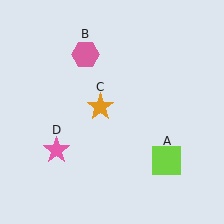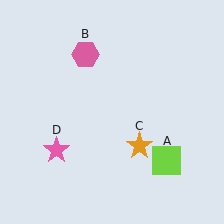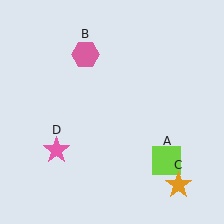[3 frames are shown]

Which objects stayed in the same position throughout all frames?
Lime square (object A) and pink hexagon (object B) and pink star (object D) remained stationary.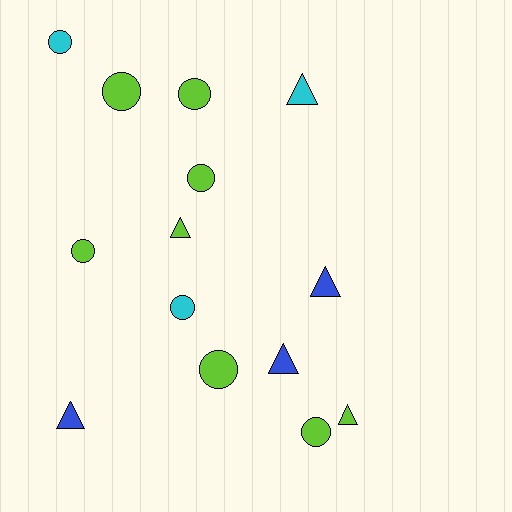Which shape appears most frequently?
Circle, with 8 objects.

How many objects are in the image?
There are 14 objects.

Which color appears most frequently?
Lime, with 8 objects.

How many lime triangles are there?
There are 2 lime triangles.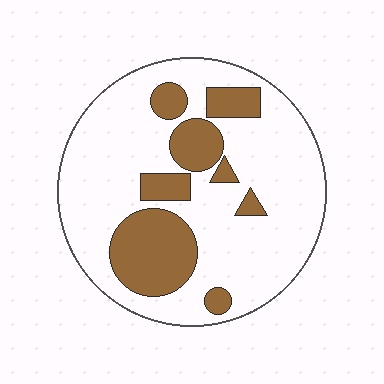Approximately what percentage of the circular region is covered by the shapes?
Approximately 25%.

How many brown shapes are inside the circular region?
8.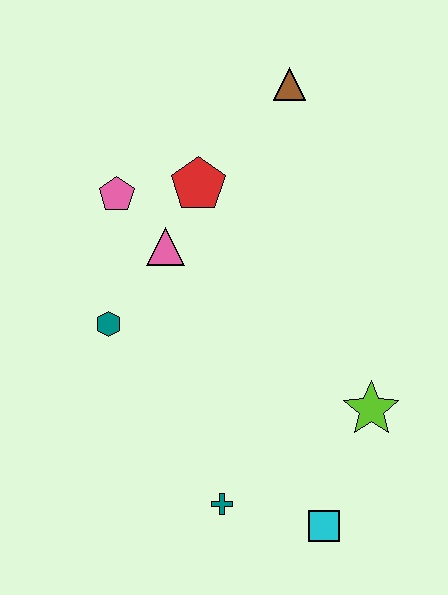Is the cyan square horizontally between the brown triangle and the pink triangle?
No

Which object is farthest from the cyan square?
The brown triangle is farthest from the cyan square.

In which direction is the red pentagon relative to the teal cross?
The red pentagon is above the teal cross.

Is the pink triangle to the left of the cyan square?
Yes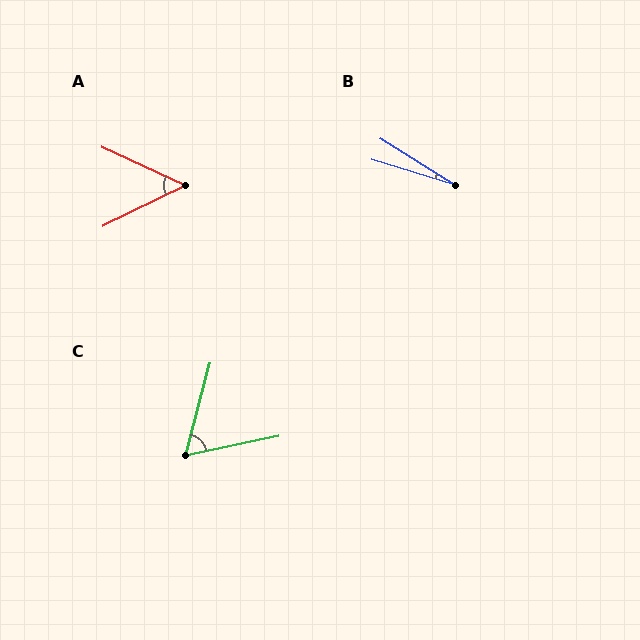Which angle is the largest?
C, at approximately 63 degrees.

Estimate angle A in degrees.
Approximately 51 degrees.